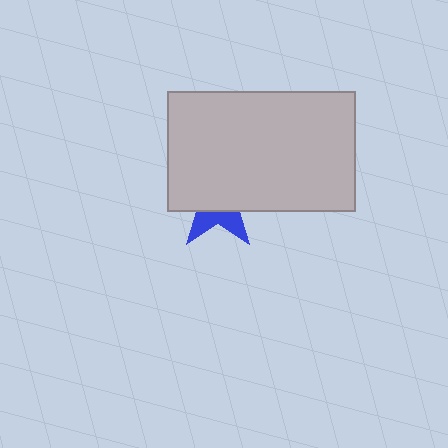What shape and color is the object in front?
The object in front is a light gray rectangle.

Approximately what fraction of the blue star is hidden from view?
Roughly 67% of the blue star is hidden behind the light gray rectangle.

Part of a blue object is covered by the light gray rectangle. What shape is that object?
It is a star.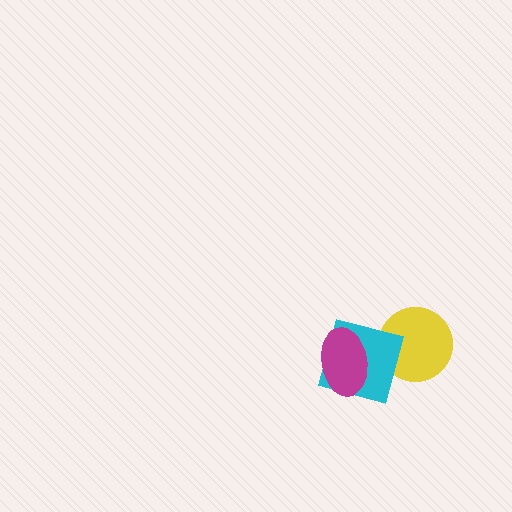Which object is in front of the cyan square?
The magenta ellipse is in front of the cyan square.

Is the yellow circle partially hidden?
Yes, it is partially covered by another shape.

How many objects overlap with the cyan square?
2 objects overlap with the cyan square.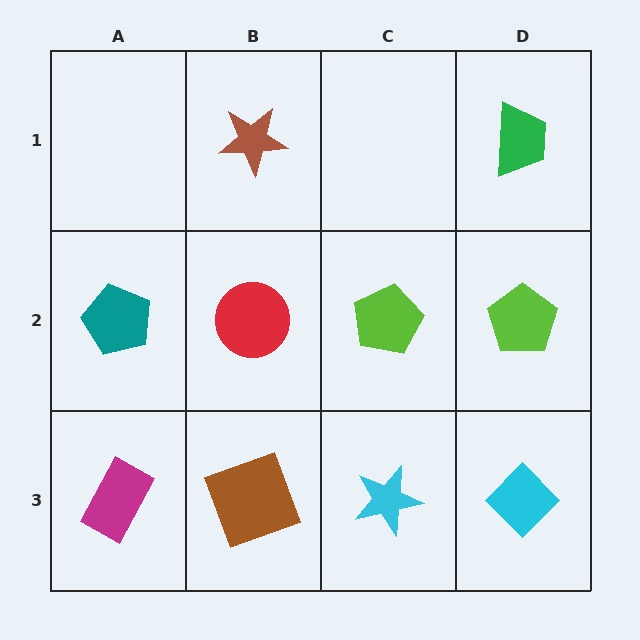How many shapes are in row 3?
4 shapes.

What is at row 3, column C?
A cyan star.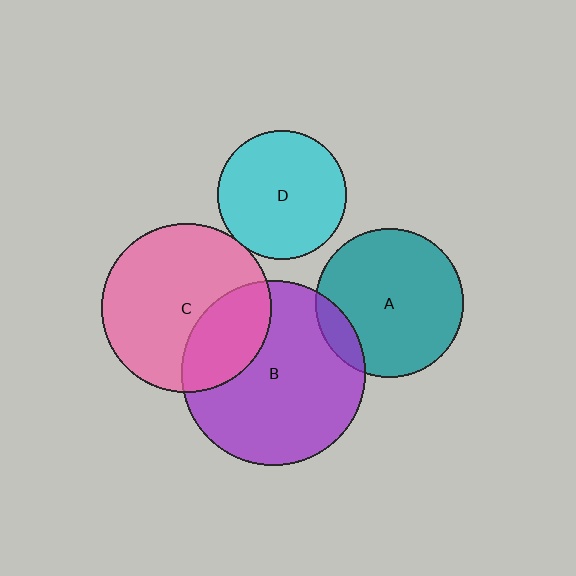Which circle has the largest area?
Circle B (purple).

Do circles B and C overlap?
Yes.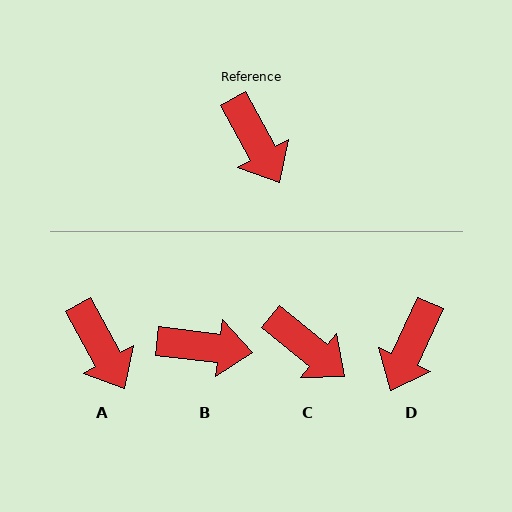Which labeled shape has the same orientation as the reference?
A.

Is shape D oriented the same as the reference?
No, it is off by about 53 degrees.